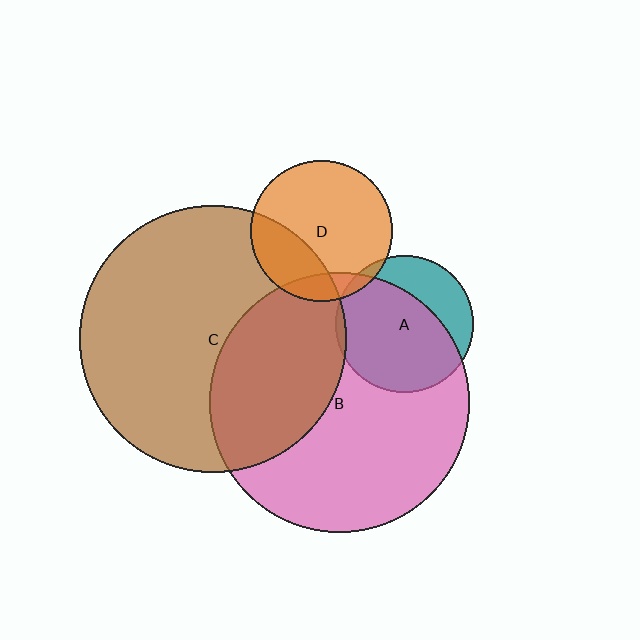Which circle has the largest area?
Circle C (brown).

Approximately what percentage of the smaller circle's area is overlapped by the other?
Approximately 5%.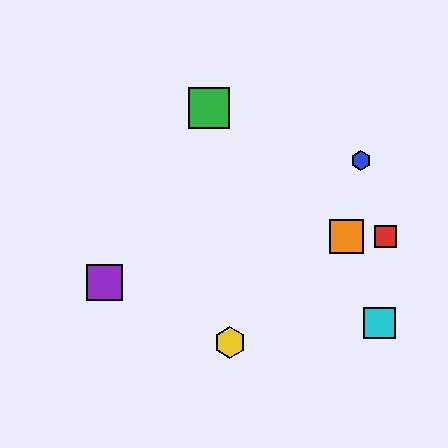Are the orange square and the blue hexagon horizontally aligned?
No, the orange square is at y≈237 and the blue hexagon is at y≈160.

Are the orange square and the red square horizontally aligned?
Yes, both are at y≈237.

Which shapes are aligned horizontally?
The red square, the orange square are aligned horizontally.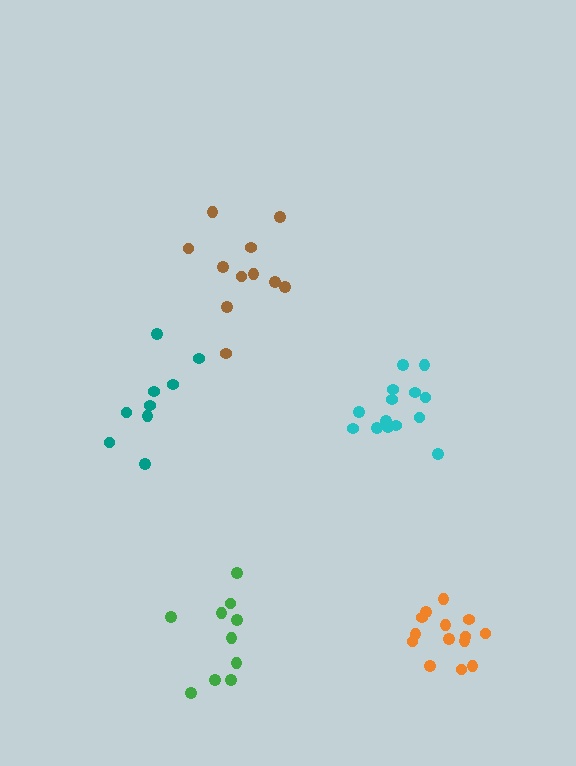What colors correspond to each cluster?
The clusters are colored: teal, green, brown, cyan, orange.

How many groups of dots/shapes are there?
There are 5 groups.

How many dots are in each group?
Group 1: 9 dots, Group 2: 10 dots, Group 3: 11 dots, Group 4: 14 dots, Group 5: 14 dots (58 total).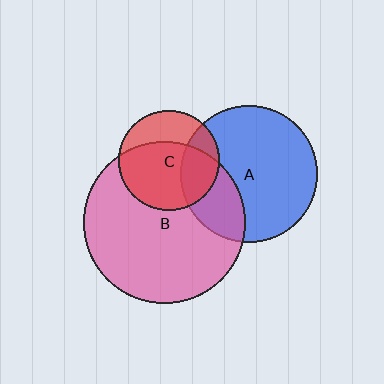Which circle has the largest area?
Circle B (pink).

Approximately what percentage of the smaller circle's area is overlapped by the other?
Approximately 65%.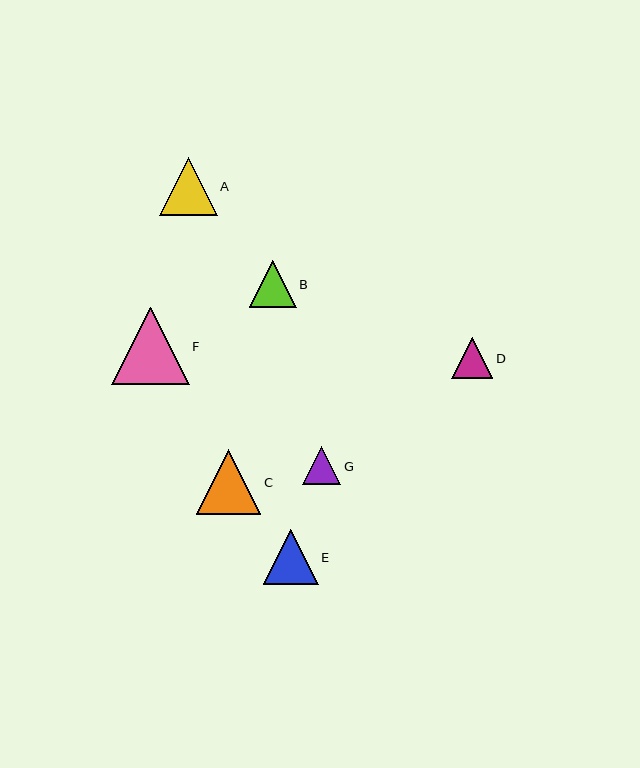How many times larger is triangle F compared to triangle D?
Triangle F is approximately 1.9 times the size of triangle D.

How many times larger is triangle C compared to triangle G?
Triangle C is approximately 1.7 times the size of triangle G.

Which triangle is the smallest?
Triangle G is the smallest with a size of approximately 38 pixels.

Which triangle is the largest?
Triangle F is the largest with a size of approximately 77 pixels.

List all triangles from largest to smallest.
From largest to smallest: F, C, A, E, B, D, G.